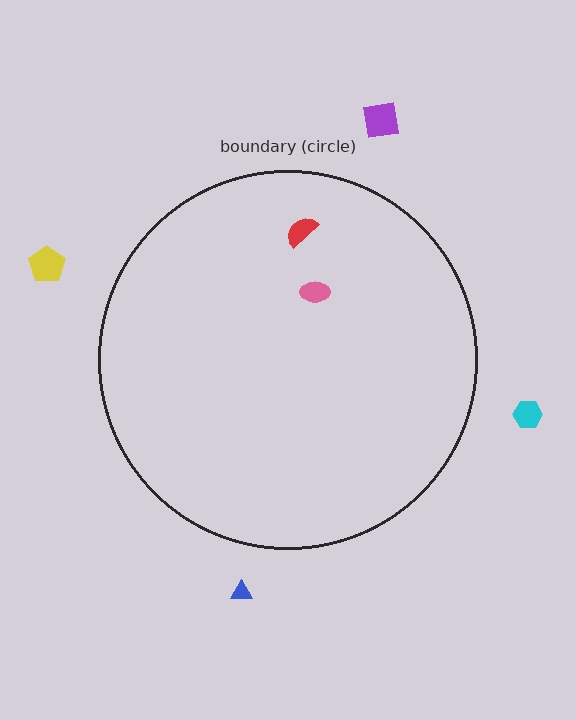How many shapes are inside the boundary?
2 inside, 4 outside.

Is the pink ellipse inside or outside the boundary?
Inside.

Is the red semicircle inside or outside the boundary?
Inside.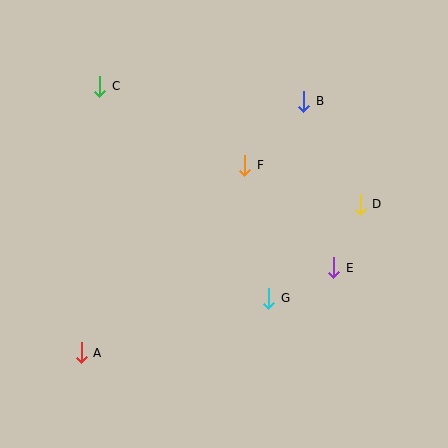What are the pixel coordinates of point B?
Point B is at (304, 101).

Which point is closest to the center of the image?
Point F at (245, 165) is closest to the center.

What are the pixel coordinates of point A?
Point A is at (81, 353).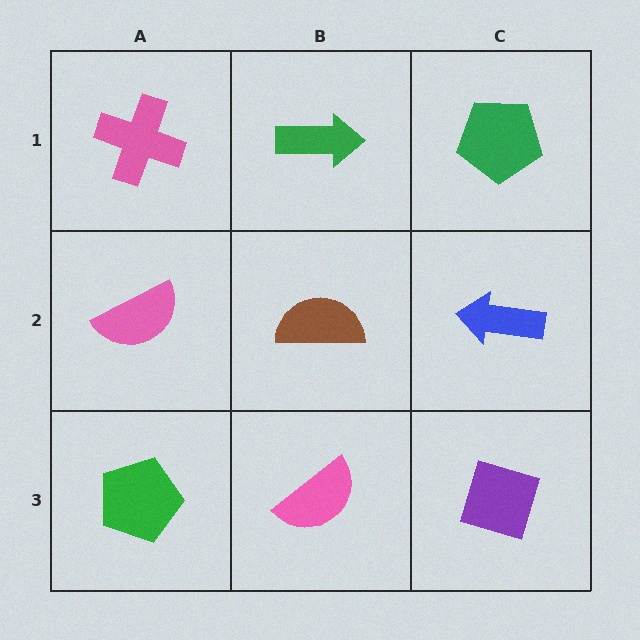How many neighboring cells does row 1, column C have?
2.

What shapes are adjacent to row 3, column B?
A brown semicircle (row 2, column B), a green pentagon (row 3, column A), a purple diamond (row 3, column C).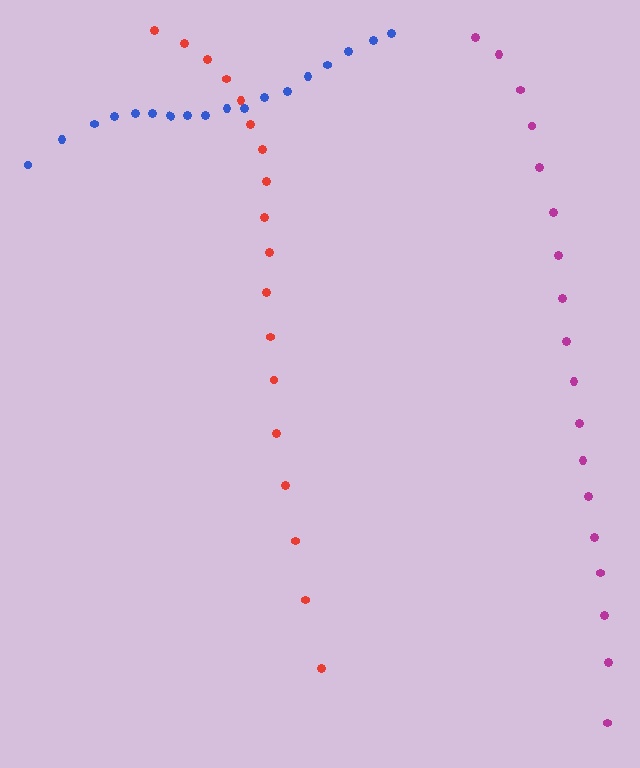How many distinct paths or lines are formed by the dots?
There are 3 distinct paths.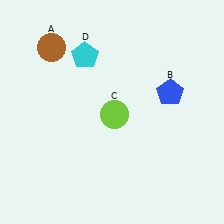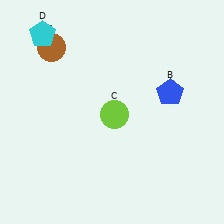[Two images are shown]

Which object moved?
The cyan pentagon (D) moved left.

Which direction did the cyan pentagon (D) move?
The cyan pentagon (D) moved left.